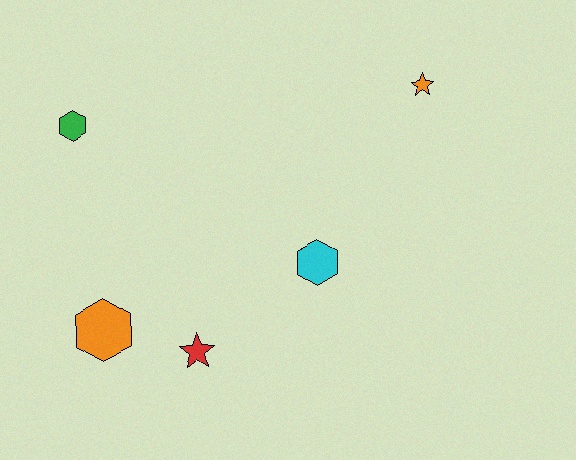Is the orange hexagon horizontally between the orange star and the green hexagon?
Yes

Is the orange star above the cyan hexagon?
Yes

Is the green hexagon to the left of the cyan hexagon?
Yes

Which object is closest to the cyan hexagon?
The red star is closest to the cyan hexagon.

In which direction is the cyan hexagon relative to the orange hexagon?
The cyan hexagon is to the right of the orange hexagon.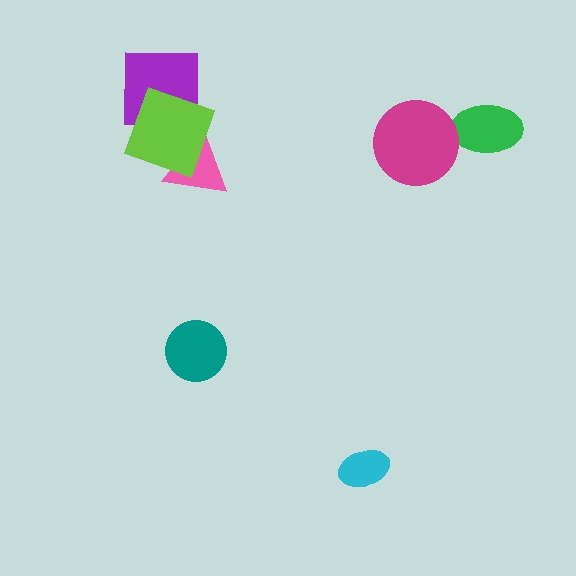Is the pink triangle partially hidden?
Yes, it is partially covered by another shape.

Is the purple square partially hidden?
Yes, it is partially covered by another shape.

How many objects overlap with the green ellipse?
0 objects overlap with the green ellipse.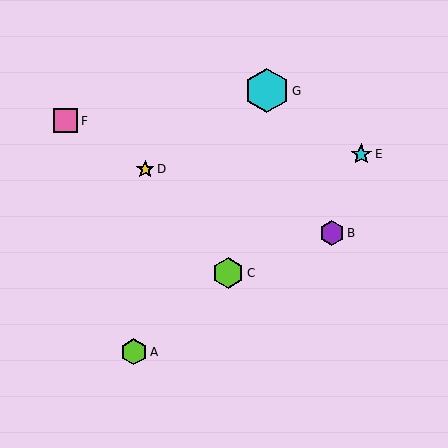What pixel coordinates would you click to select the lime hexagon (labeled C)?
Click at (228, 273) to select the lime hexagon C.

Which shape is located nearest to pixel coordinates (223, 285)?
The lime hexagon (labeled C) at (228, 273) is nearest to that location.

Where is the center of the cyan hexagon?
The center of the cyan hexagon is at (267, 91).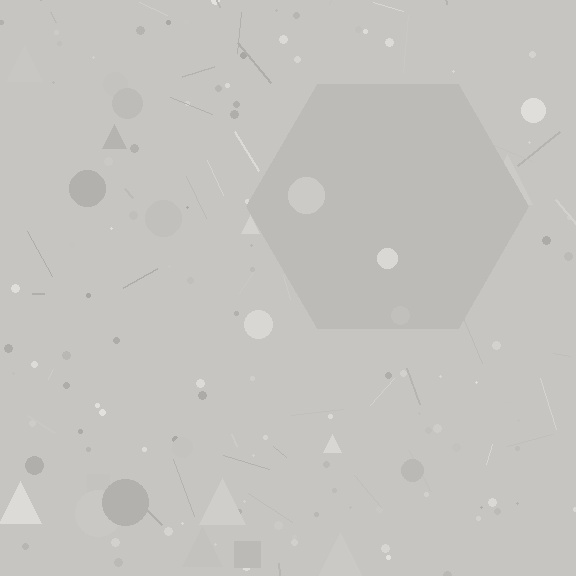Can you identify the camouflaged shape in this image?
The camouflaged shape is a hexagon.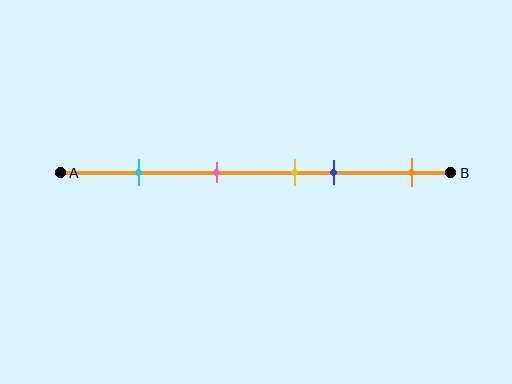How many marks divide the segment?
There are 5 marks dividing the segment.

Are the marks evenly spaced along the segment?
No, the marks are not evenly spaced.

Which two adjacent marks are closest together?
The yellow and blue marks are the closest adjacent pair.